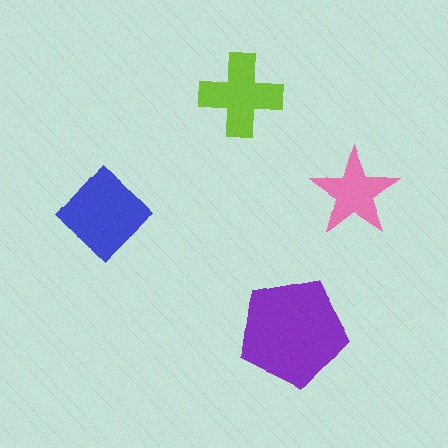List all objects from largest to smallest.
The purple pentagon, the blue diamond, the lime cross, the pink star.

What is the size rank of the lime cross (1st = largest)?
3rd.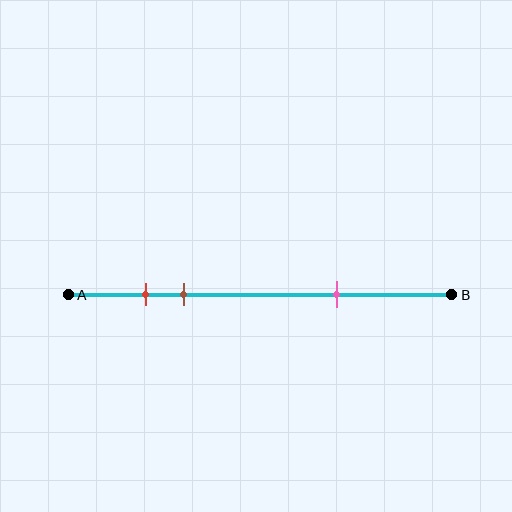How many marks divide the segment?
There are 3 marks dividing the segment.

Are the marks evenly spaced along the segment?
No, the marks are not evenly spaced.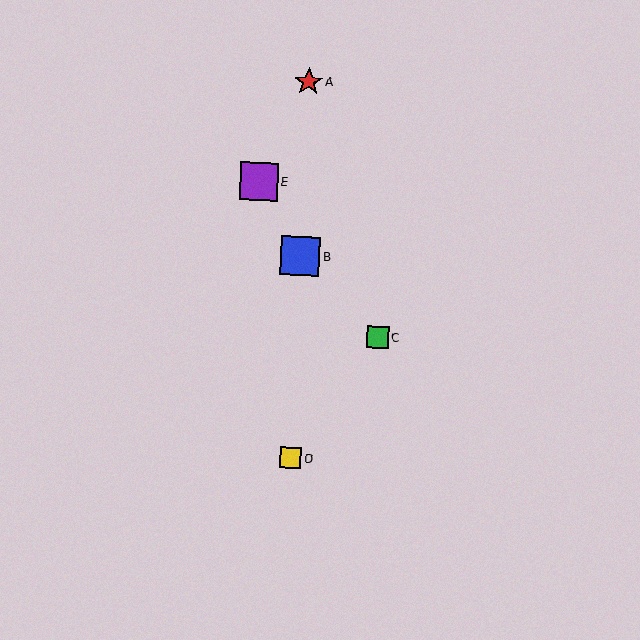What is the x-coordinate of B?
Object B is at x≈300.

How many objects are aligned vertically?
3 objects (A, B, D) are aligned vertically.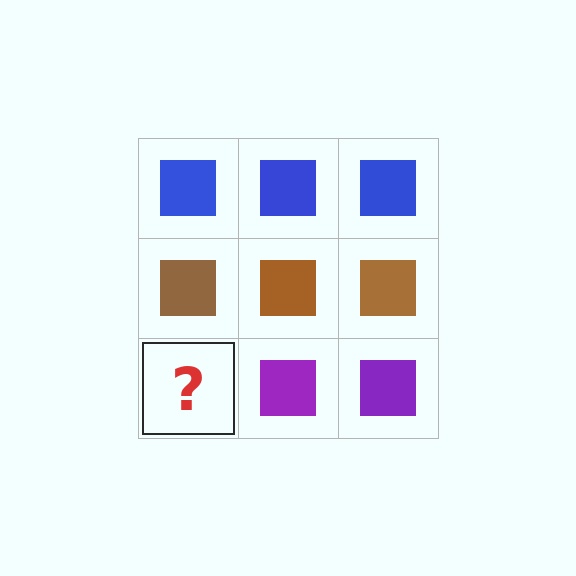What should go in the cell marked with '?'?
The missing cell should contain a purple square.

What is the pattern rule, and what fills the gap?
The rule is that each row has a consistent color. The gap should be filled with a purple square.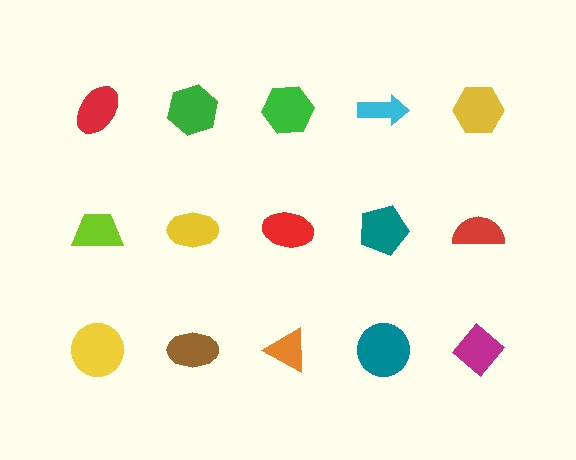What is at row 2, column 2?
A yellow ellipse.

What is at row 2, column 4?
A teal pentagon.